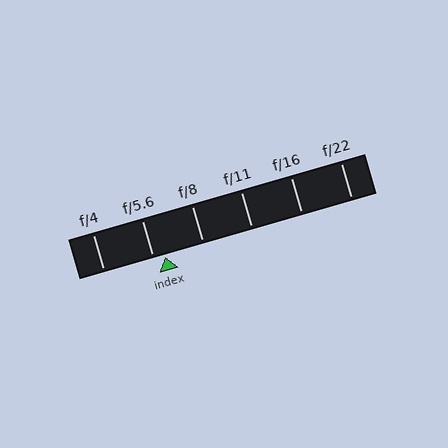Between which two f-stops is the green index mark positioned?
The index mark is between f/5.6 and f/8.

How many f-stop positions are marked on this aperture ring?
There are 6 f-stop positions marked.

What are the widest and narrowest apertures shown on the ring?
The widest aperture shown is f/4 and the narrowest is f/22.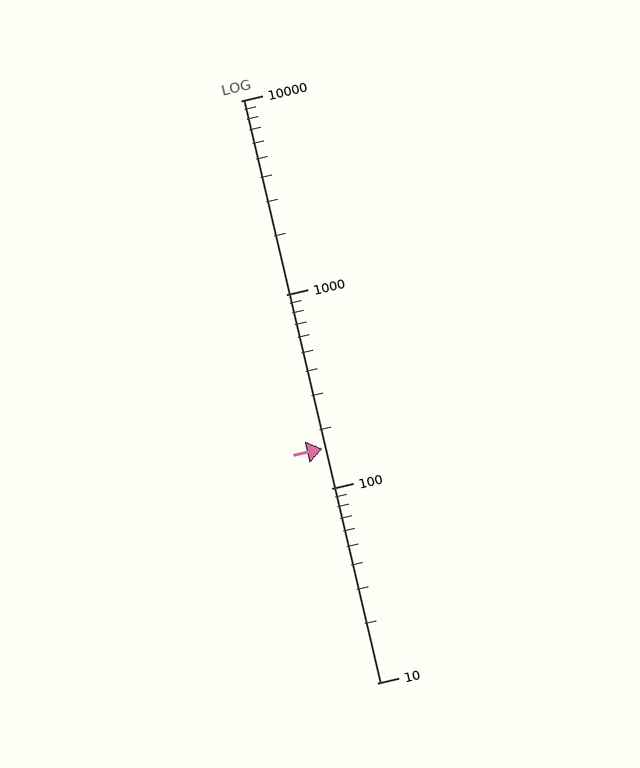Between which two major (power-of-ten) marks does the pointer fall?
The pointer is between 100 and 1000.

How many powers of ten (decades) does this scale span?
The scale spans 3 decades, from 10 to 10000.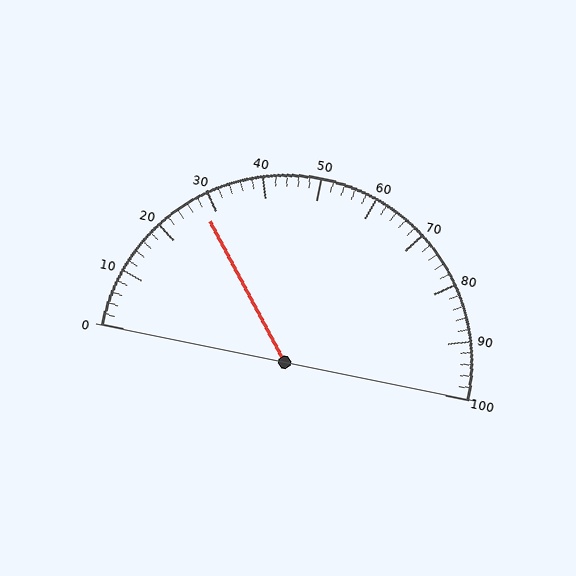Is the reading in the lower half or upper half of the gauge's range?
The reading is in the lower half of the range (0 to 100).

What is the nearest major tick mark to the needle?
The nearest major tick mark is 30.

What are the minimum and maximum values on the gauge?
The gauge ranges from 0 to 100.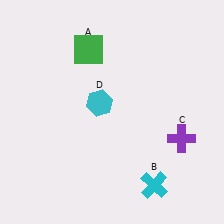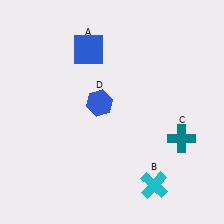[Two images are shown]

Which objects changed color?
A changed from green to blue. C changed from purple to teal. D changed from cyan to blue.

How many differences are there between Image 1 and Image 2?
There are 3 differences between the two images.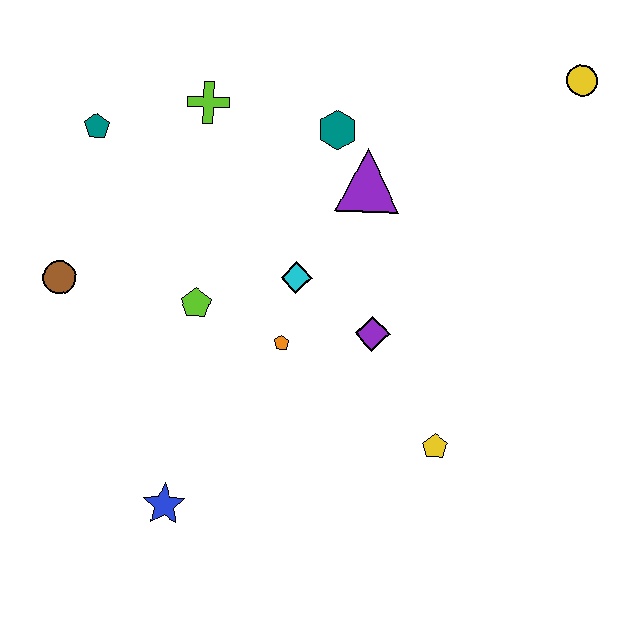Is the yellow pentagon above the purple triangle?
No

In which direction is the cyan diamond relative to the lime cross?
The cyan diamond is below the lime cross.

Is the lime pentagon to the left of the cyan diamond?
Yes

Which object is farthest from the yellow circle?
The blue star is farthest from the yellow circle.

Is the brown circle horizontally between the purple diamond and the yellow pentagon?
No